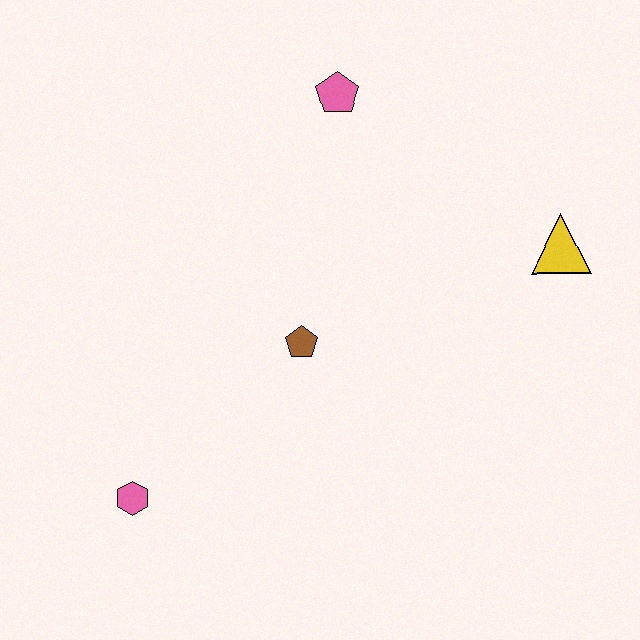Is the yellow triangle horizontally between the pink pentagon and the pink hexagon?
No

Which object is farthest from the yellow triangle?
The pink hexagon is farthest from the yellow triangle.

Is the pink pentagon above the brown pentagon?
Yes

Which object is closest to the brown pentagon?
The pink hexagon is closest to the brown pentagon.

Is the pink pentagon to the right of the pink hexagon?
Yes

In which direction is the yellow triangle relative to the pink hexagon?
The yellow triangle is to the right of the pink hexagon.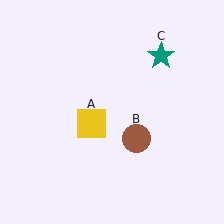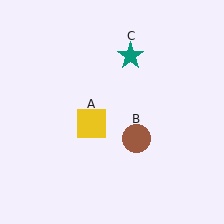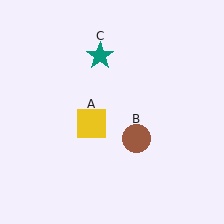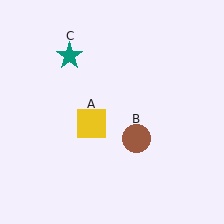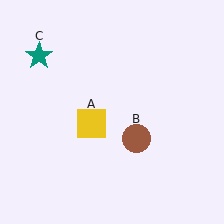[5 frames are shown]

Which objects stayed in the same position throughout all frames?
Yellow square (object A) and brown circle (object B) remained stationary.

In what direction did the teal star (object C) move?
The teal star (object C) moved left.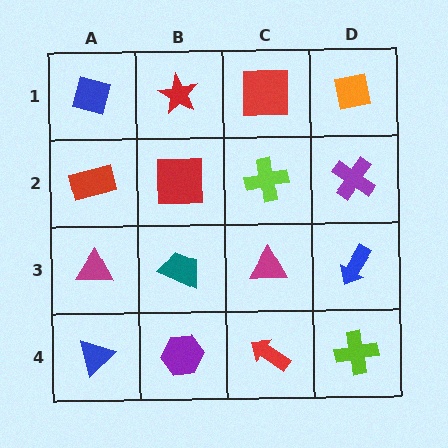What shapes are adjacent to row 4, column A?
A magenta triangle (row 3, column A), a purple hexagon (row 4, column B).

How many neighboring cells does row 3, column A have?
3.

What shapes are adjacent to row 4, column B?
A teal trapezoid (row 3, column B), a blue triangle (row 4, column A), a red arrow (row 4, column C).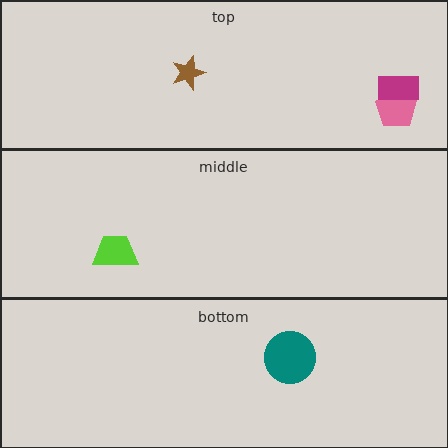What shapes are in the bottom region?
The teal circle.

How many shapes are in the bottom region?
1.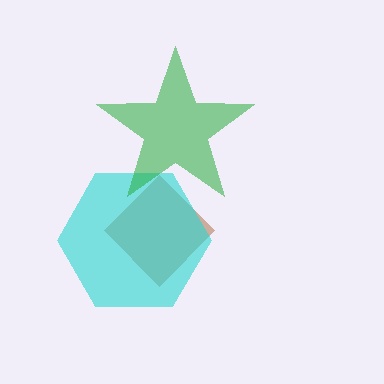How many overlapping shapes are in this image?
There are 3 overlapping shapes in the image.